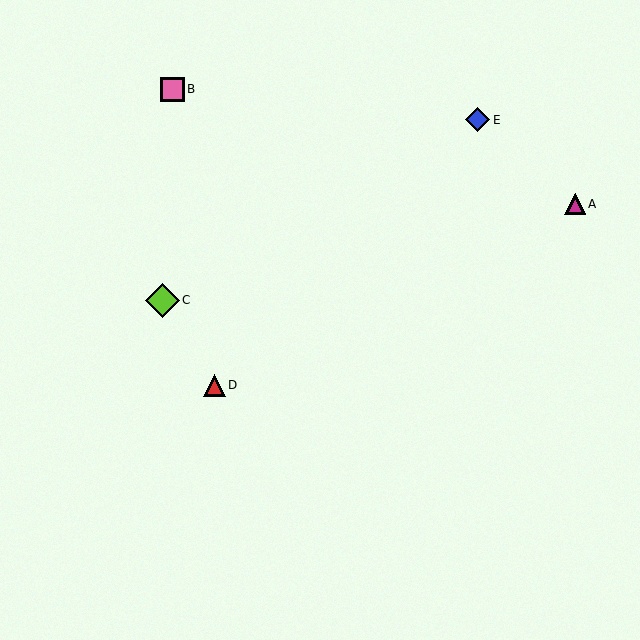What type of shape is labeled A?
Shape A is a magenta triangle.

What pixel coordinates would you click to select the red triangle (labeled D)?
Click at (214, 385) to select the red triangle D.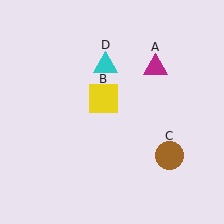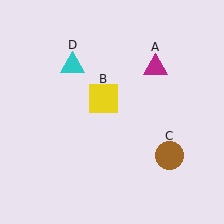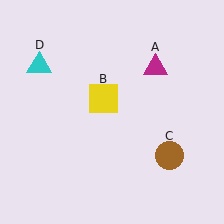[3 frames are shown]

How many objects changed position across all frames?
1 object changed position: cyan triangle (object D).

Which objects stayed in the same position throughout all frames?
Magenta triangle (object A) and yellow square (object B) and brown circle (object C) remained stationary.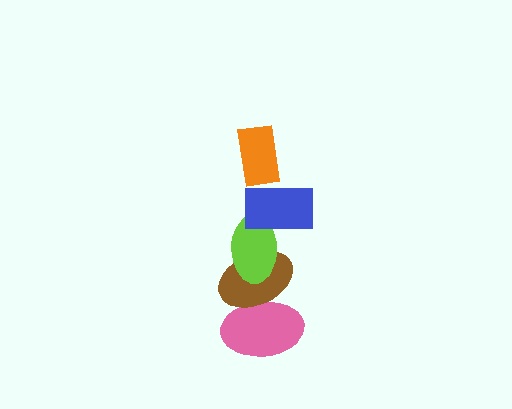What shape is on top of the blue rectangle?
The orange rectangle is on top of the blue rectangle.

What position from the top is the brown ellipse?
The brown ellipse is 4th from the top.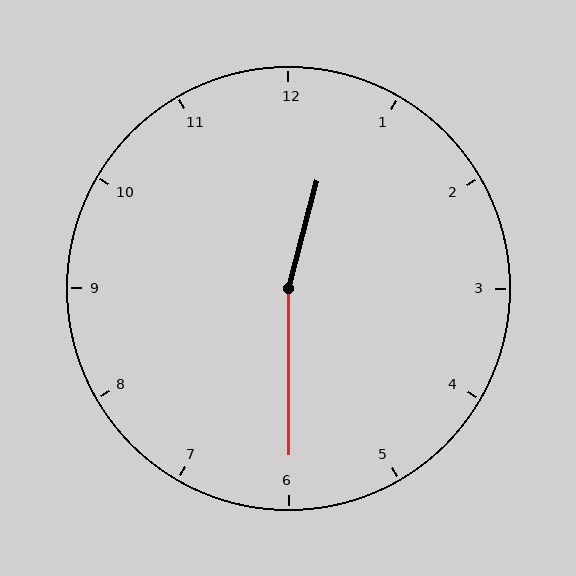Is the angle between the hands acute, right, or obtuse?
It is obtuse.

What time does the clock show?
12:30.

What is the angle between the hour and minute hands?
Approximately 165 degrees.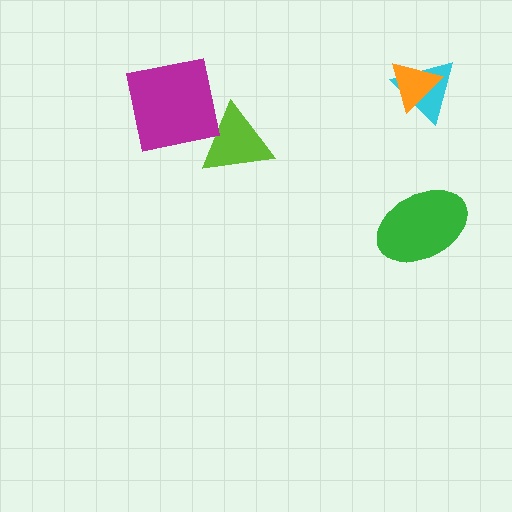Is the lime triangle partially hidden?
Yes, it is partially covered by another shape.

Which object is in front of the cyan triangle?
The orange triangle is in front of the cyan triangle.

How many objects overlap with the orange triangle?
1 object overlaps with the orange triangle.